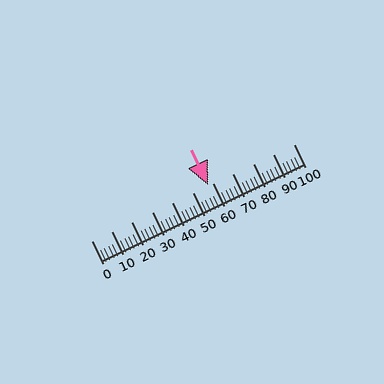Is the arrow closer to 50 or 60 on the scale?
The arrow is closer to 60.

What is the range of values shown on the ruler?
The ruler shows values from 0 to 100.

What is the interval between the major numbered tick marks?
The major tick marks are spaced 10 units apart.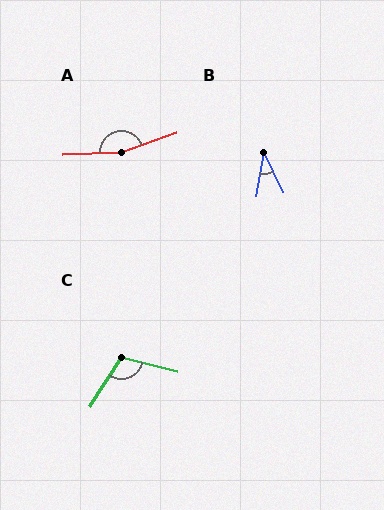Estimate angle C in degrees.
Approximately 110 degrees.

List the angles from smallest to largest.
B (36°), C (110°), A (162°).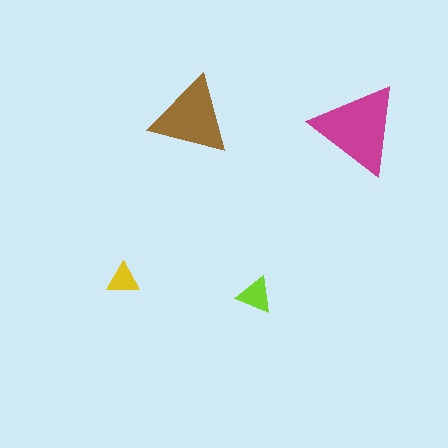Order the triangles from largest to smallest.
the magenta one, the brown one, the lime one, the yellow one.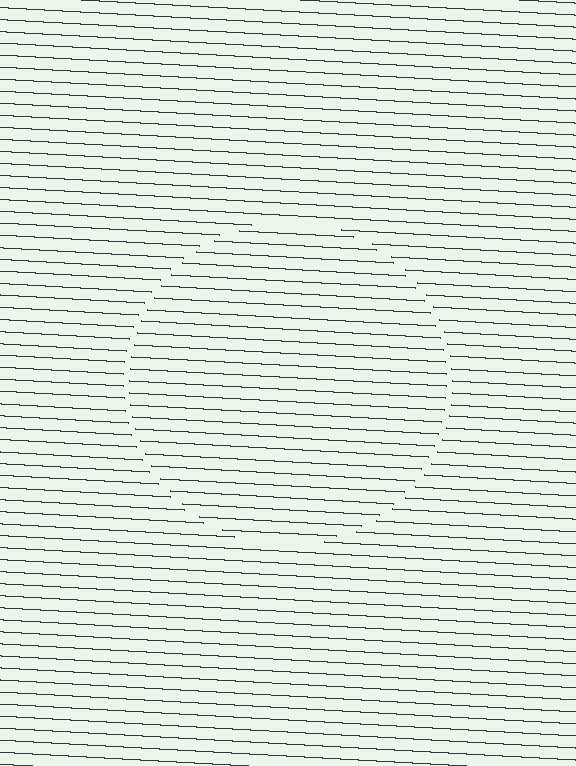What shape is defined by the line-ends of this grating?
An illusory circle. The interior of the shape contains the same grating, shifted by half a period — the contour is defined by the phase discontinuity where line-ends from the inner and outer gratings abut.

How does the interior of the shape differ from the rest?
The interior of the shape contains the same grating, shifted by half a period — the contour is defined by the phase discontinuity where line-ends from the inner and outer gratings abut.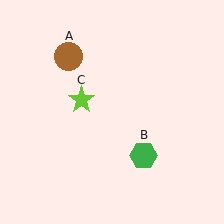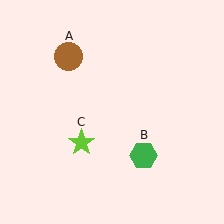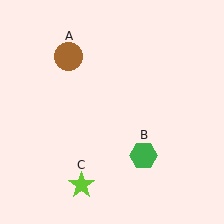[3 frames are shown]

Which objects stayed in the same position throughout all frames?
Brown circle (object A) and green hexagon (object B) remained stationary.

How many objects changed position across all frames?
1 object changed position: lime star (object C).